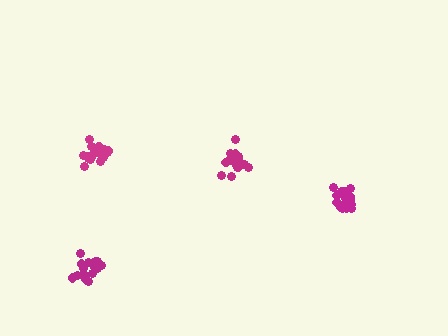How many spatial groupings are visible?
There are 4 spatial groupings.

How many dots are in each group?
Group 1: 16 dots, Group 2: 20 dots, Group 3: 17 dots, Group 4: 21 dots (74 total).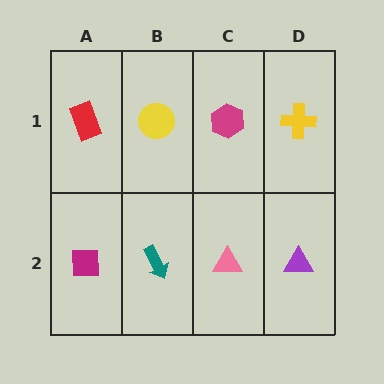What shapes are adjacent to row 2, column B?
A yellow circle (row 1, column B), a magenta square (row 2, column A), a pink triangle (row 2, column C).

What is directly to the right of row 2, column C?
A purple triangle.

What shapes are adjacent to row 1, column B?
A teal arrow (row 2, column B), a red rectangle (row 1, column A), a magenta hexagon (row 1, column C).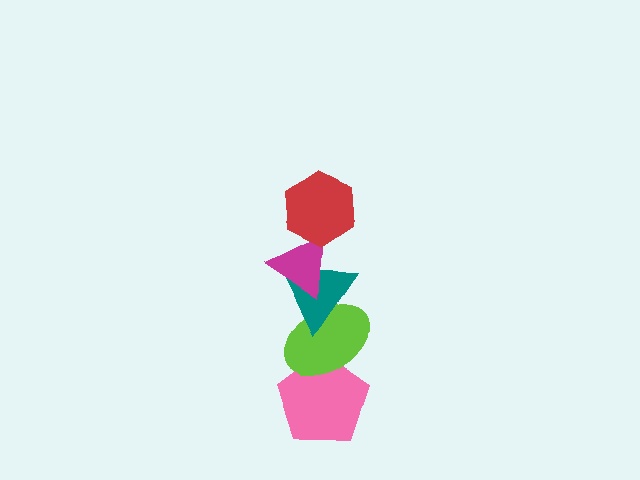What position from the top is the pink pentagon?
The pink pentagon is 5th from the top.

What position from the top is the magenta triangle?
The magenta triangle is 2nd from the top.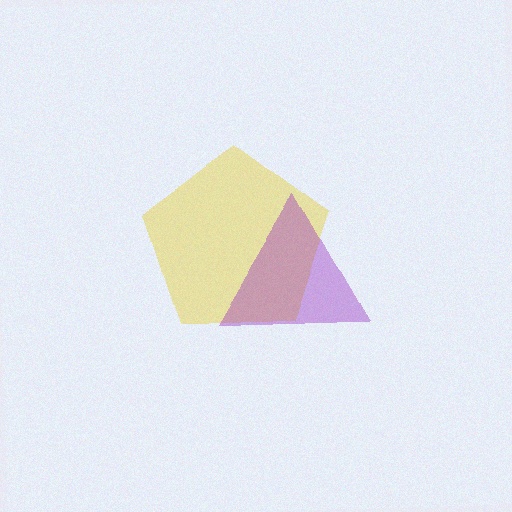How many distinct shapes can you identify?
There are 2 distinct shapes: a yellow pentagon, a purple triangle.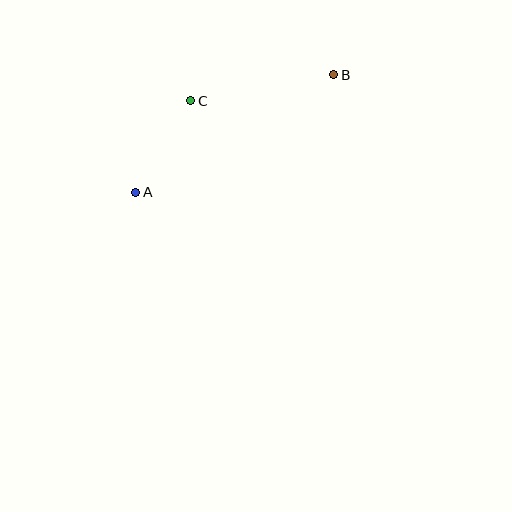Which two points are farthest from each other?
Points A and B are farthest from each other.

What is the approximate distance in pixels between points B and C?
The distance between B and C is approximately 145 pixels.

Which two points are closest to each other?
Points A and C are closest to each other.